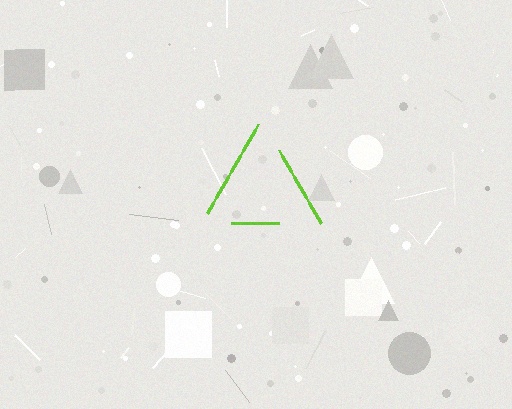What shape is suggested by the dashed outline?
The dashed outline suggests a triangle.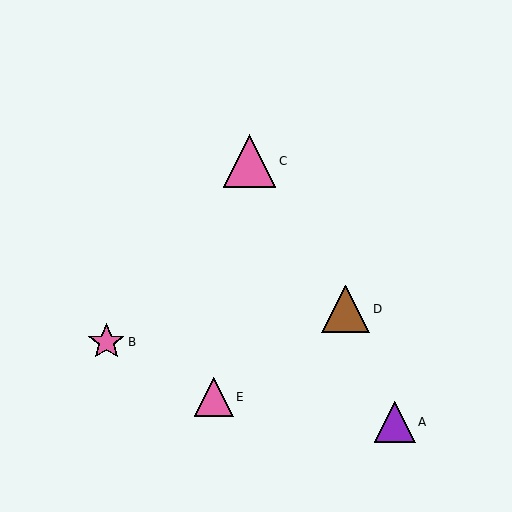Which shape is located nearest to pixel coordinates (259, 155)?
The pink triangle (labeled C) at (250, 161) is nearest to that location.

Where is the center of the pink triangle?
The center of the pink triangle is at (214, 397).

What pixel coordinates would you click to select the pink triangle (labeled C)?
Click at (250, 161) to select the pink triangle C.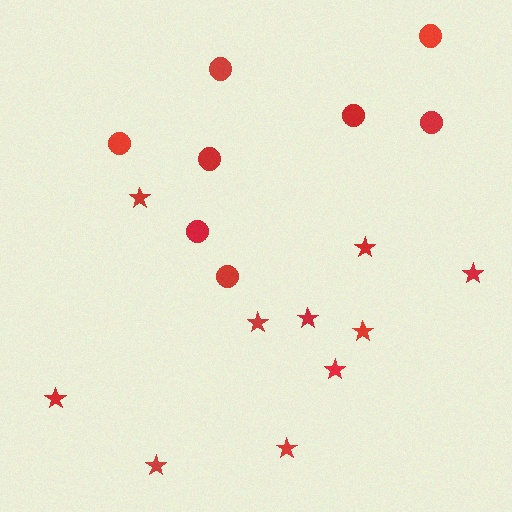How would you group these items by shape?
There are 2 groups: one group of stars (10) and one group of circles (8).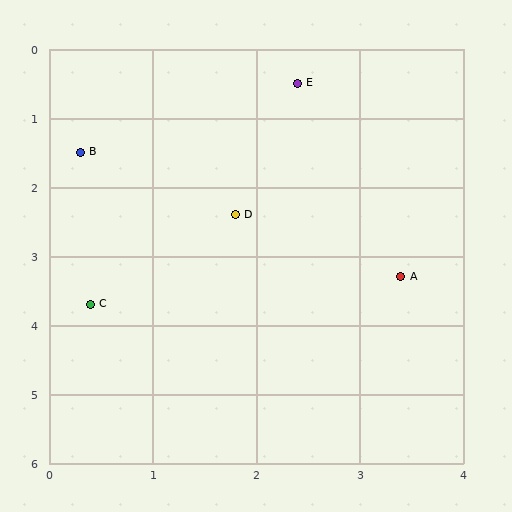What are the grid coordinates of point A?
Point A is at approximately (3.4, 3.3).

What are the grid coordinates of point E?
Point E is at approximately (2.4, 0.5).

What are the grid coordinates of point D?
Point D is at approximately (1.8, 2.4).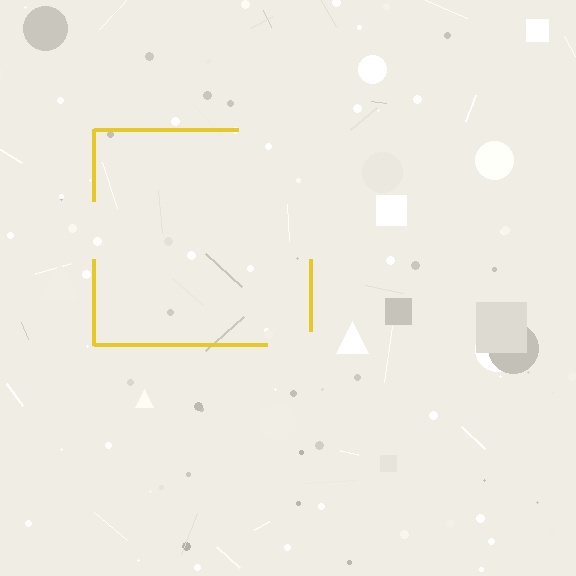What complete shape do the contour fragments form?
The contour fragments form a square.